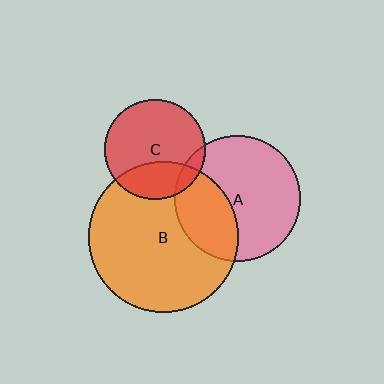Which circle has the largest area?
Circle B (orange).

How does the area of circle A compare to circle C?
Approximately 1.6 times.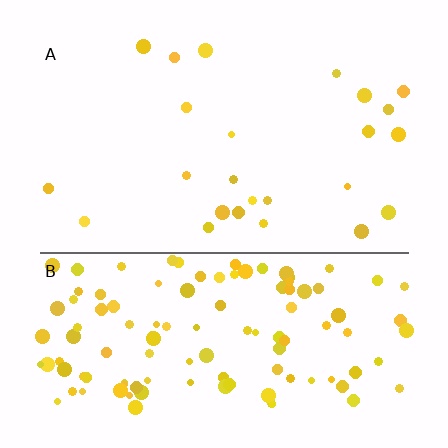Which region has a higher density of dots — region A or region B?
B (the bottom).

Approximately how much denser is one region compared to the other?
Approximately 5.1× — region B over region A.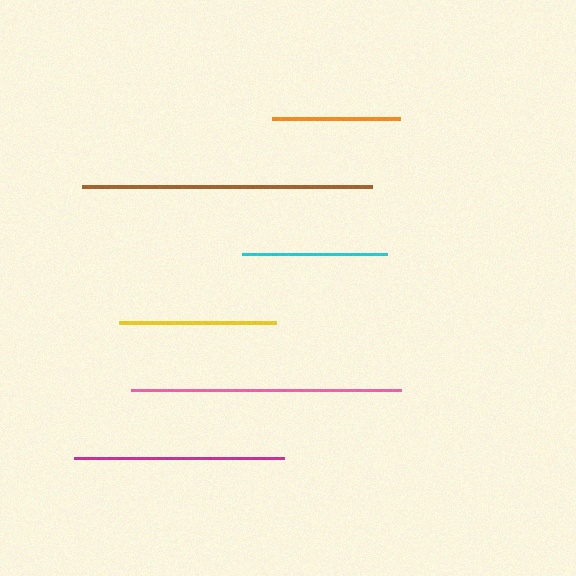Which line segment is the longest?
The brown line is the longest at approximately 290 pixels.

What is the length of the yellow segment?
The yellow segment is approximately 157 pixels long.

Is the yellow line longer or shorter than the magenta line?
The magenta line is longer than the yellow line.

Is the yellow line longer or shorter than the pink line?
The pink line is longer than the yellow line.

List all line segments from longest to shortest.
From longest to shortest: brown, pink, magenta, yellow, cyan, orange.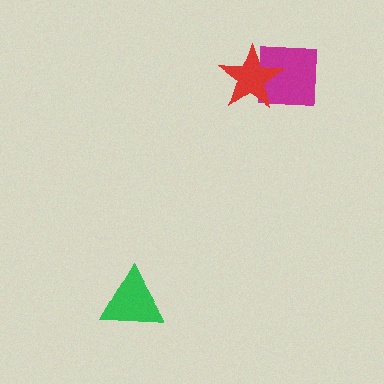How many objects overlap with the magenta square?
1 object overlaps with the magenta square.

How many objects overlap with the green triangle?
0 objects overlap with the green triangle.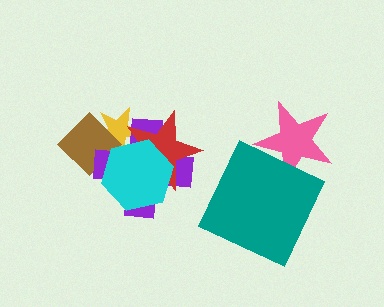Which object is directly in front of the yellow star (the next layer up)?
The brown diamond is directly in front of the yellow star.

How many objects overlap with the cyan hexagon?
4 objects overlap with the cyan hexagon.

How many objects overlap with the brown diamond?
3 objects overlap with the brown diamond.